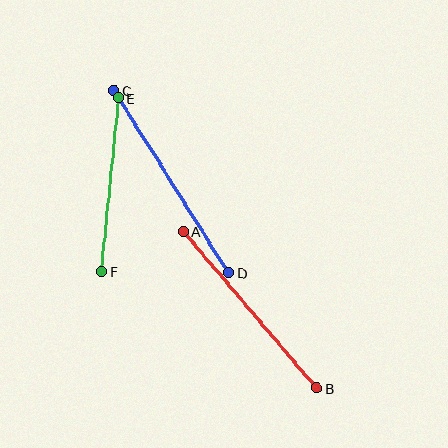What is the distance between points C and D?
The distance is approximately 215 pixels.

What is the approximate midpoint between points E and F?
The midpoint is at approximately (110, 185) pixels.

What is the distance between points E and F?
The distance is approximately 175 pixels.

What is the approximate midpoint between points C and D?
The midpoint is at approximately (171, 182) pixels.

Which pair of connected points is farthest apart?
Points C and D are farthest apart.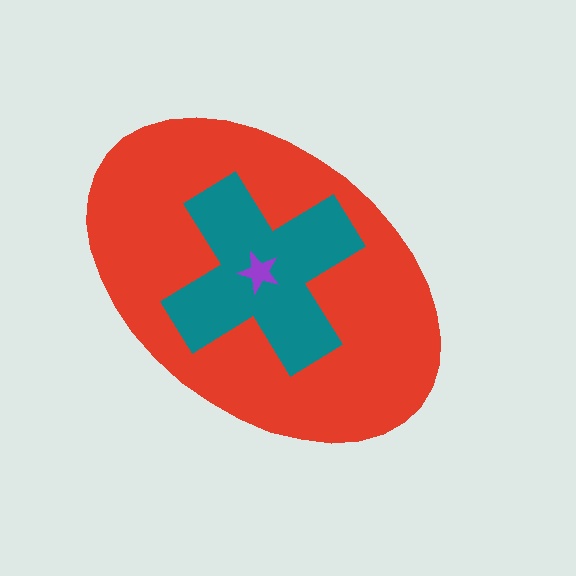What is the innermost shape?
The purple star.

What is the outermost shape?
The red ellipse.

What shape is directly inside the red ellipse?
The teal cross.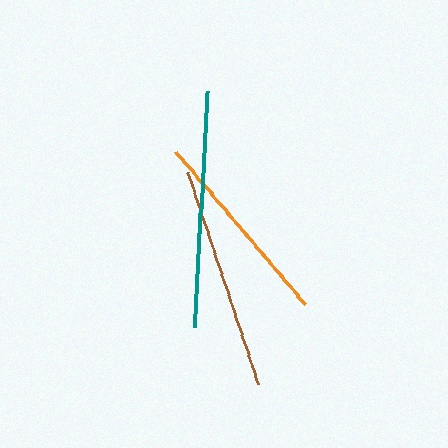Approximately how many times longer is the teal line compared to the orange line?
The teal line is approximately 1.2 times the length of the orange line.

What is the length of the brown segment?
The brown segment is approximately 223 pixels long.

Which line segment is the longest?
The teal line is the longest at approximately 236 pixels.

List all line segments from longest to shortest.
From longest to shortest: teal, brown, orange.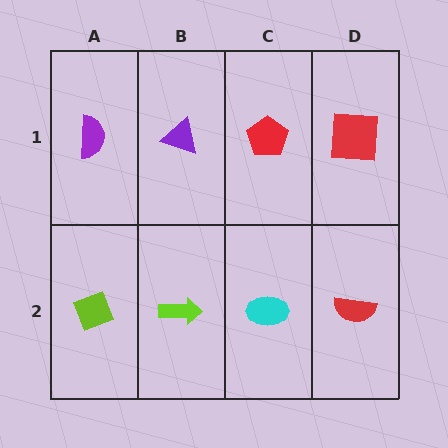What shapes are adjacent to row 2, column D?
A red square (row 1, column D), a cyan ellipse (row 2, column C).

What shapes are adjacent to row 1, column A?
A lime diamond (row 2, column A), a purple triangle (row 1, column B).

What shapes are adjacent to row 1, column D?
A red semicircle (row 2, column D), a red pentagon (row 1, column C).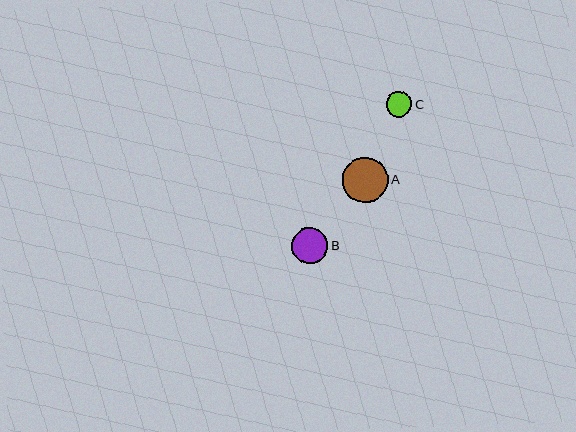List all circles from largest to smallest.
From largest to smallest: A, B, C.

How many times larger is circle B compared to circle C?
Circle B is approximately 1.4 times the size of circle C.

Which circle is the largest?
Circle A is the largest with a size of approximately 46 pixels.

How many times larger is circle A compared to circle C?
Circle A is approximately 1.8 times the size of circle C.